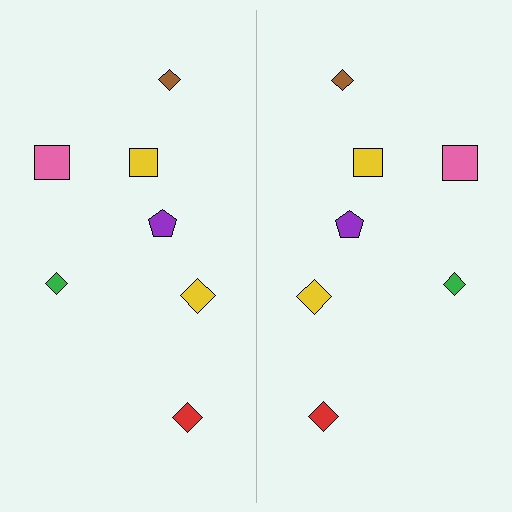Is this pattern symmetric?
Yes, this pattern has bilateral (reflection) symmetry.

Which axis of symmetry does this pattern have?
The pattern has a vertical axis of symmetry running through the center of the image.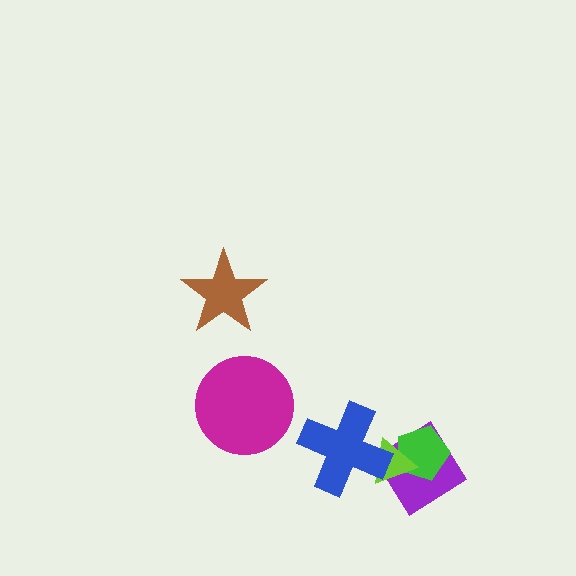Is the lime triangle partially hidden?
Yes, it is partially covered by another shape.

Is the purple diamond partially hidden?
Yes, it is partially covered by another shape.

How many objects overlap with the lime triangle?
3 objects overlap with the lime triangle.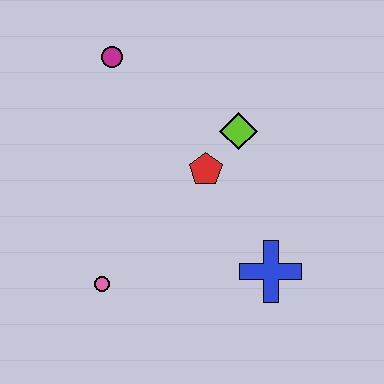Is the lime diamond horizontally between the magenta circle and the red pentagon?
No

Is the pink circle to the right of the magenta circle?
No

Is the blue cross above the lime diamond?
No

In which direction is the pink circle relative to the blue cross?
The pink circle is to the left of the blue cross.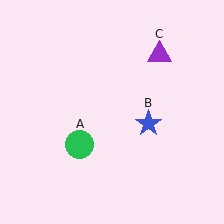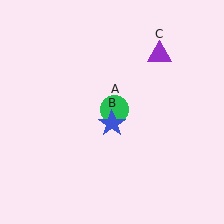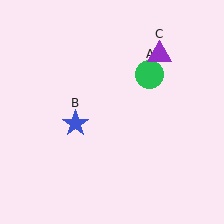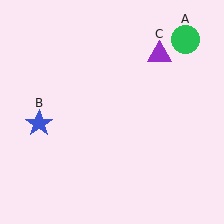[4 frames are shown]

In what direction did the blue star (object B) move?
The blue star (object B) moved left.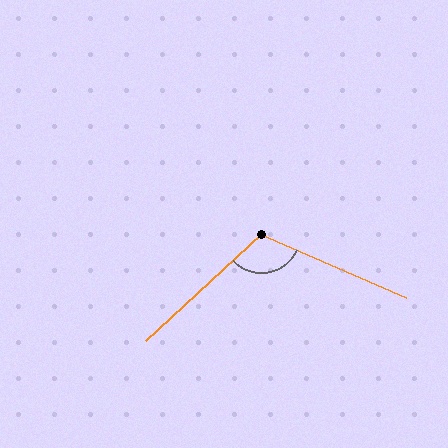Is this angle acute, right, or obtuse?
It is obtuse.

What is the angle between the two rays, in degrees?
Approximately 114 degrees.